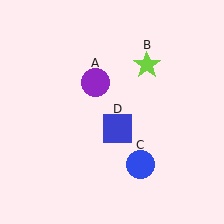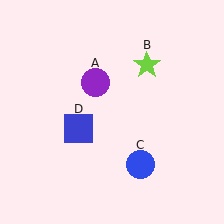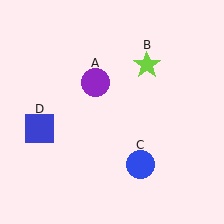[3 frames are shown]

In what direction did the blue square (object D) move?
The blue square (object D) moved left.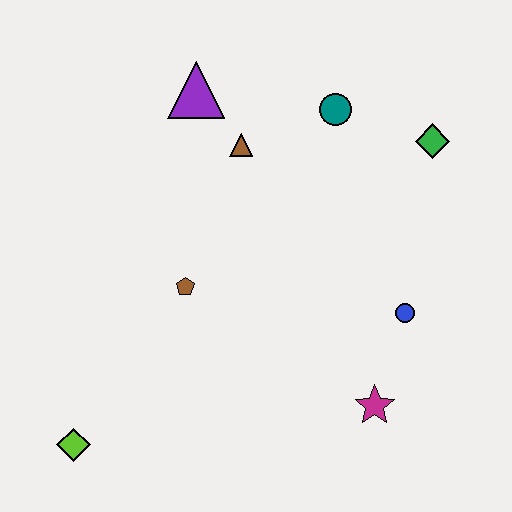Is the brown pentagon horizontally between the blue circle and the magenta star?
No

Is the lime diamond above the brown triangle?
No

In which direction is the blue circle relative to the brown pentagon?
The blue circle is to the right of the brown pentagon.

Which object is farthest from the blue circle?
The lime diamond is farthest from the blue circle.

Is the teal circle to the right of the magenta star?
No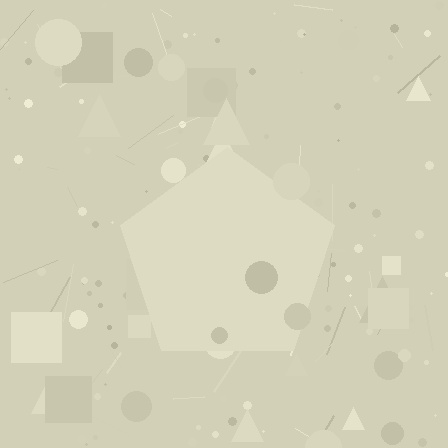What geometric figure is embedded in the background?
A pentagon is embedded in the background.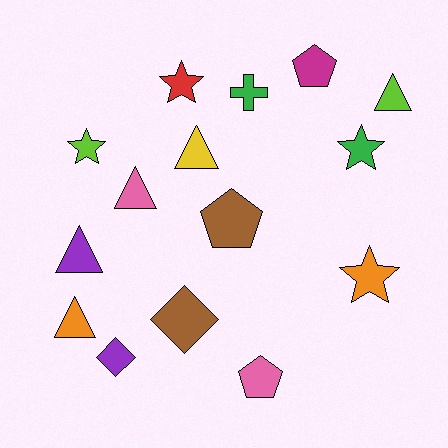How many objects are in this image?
There are 15 objects.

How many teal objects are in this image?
There are no teal objects.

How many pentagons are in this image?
There are 3 pentagons.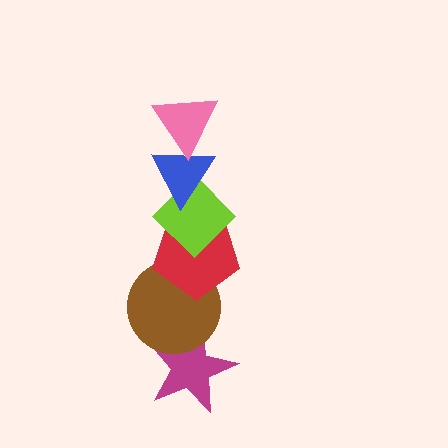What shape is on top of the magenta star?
The brown circle is on top of the magenta star.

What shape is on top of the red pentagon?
The lime diamond is on top of the red pentagon.